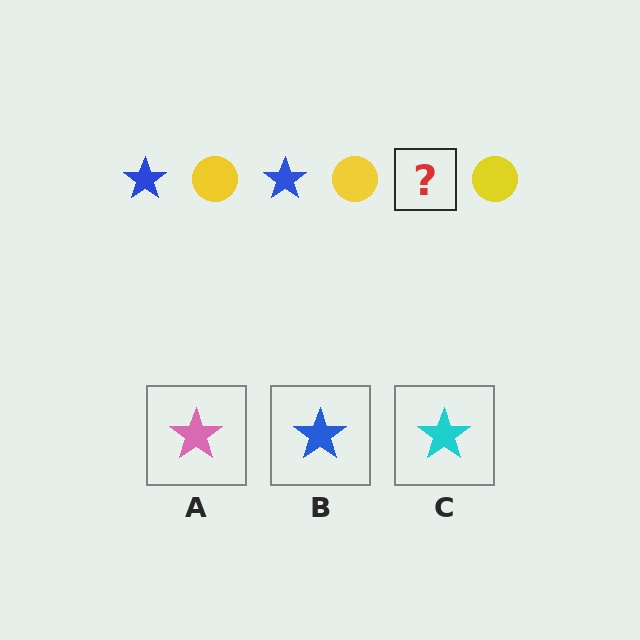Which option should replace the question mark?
Option B.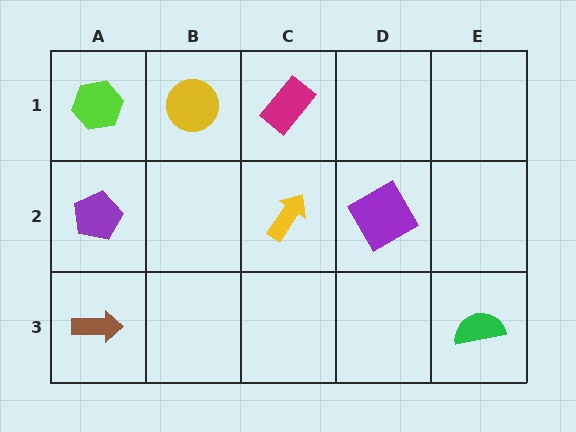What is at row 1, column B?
A yellow circle.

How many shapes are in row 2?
3 shapes.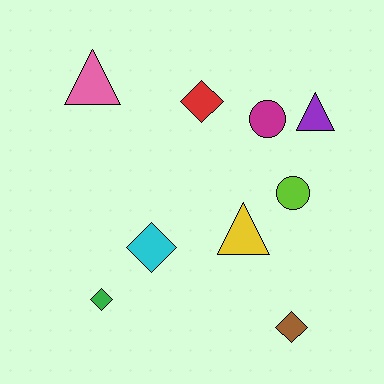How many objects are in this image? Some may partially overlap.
There are 9 objects.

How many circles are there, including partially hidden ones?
There are 2 circles.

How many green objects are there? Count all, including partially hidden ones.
There is 1 green object.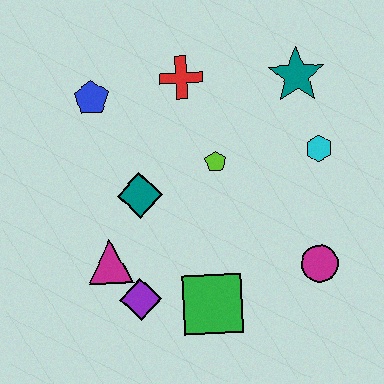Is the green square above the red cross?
No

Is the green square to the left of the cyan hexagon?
Yes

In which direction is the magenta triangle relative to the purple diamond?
The magenta triangle is above the purple diamond.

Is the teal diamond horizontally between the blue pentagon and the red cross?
Yes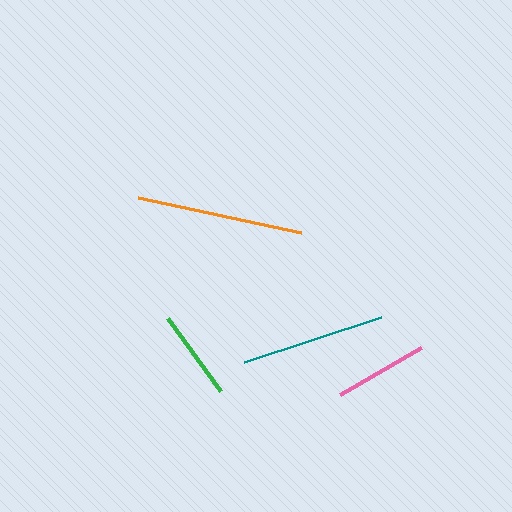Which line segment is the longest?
The orange line is the longest at approximately 167 pixels.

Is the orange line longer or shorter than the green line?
The orange line is longer than the green line.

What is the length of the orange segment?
The orange segment is approximately 167 pixels long.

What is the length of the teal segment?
The teal segment is approximately 144 pixels long.